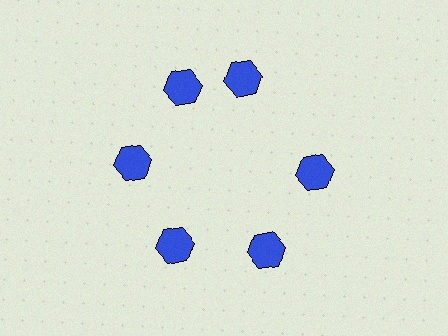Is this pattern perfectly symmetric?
No. The 6 blue hexagons are arranged in a ring, but one element near the 1 o'clock position is rotated out of alignment along the ring, breaking the 6-fold rotational symmetry.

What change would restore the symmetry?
The symmetry would be restored by rotating it back into even spacing with its neighbors so that all 6 hexagons sit at equal angles and equal distance from the center.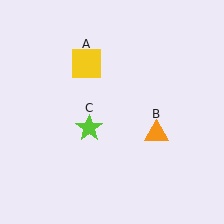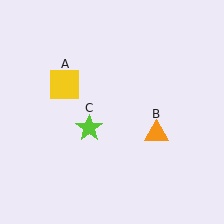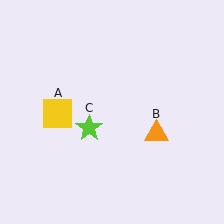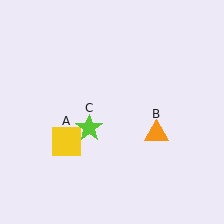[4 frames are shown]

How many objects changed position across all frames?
1 object changed position: yellow square (object A).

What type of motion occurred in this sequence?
The yellow square (object A) rotated counterclockwise around the center of the scene.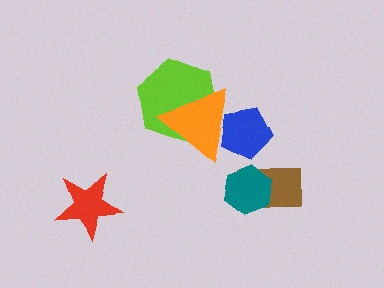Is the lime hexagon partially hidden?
Yes, it is partially covered by another shape.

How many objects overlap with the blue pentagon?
1 object overlaps with the blue pentagon.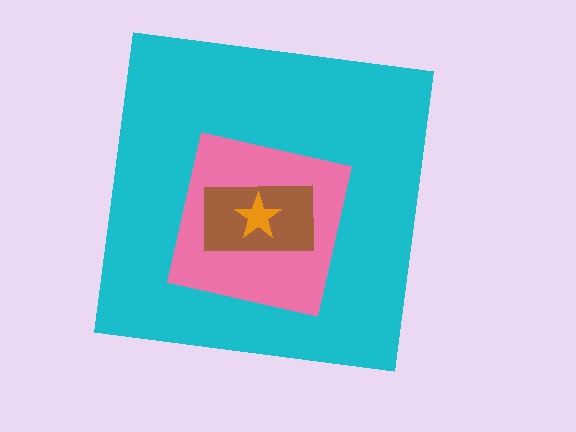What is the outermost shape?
The cyan square.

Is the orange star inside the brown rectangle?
Yes.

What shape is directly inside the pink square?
The brown rectangle.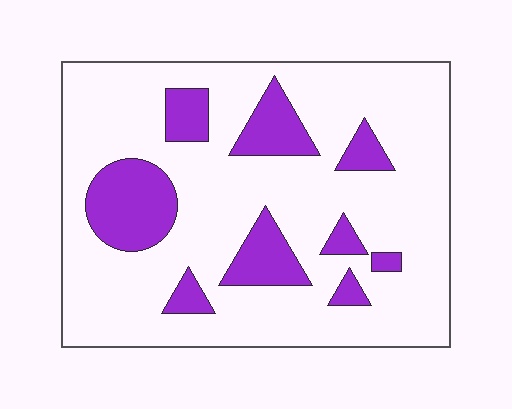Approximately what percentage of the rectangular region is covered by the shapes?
Approximately 20%.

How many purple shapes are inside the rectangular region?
9.